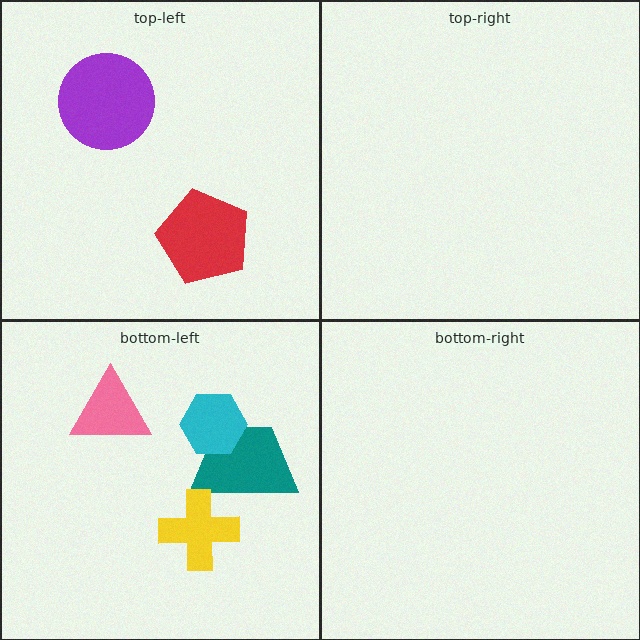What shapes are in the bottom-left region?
The teal trapezoid, the cyan hexagon, the pink triangle, the yellow cross.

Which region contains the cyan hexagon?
The bottom-left region.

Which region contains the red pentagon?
The top-left region.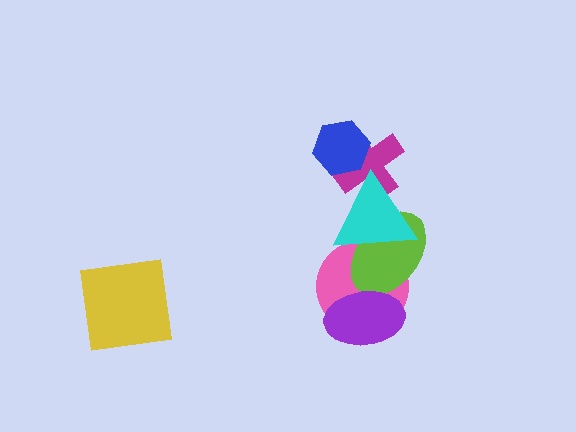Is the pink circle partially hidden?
Yes, it is partially covered by another shape.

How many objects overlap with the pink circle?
3 objects overlap with the pink circle.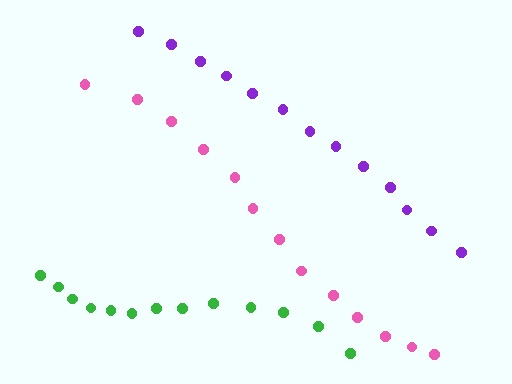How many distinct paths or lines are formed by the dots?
There are 3 distinct paths.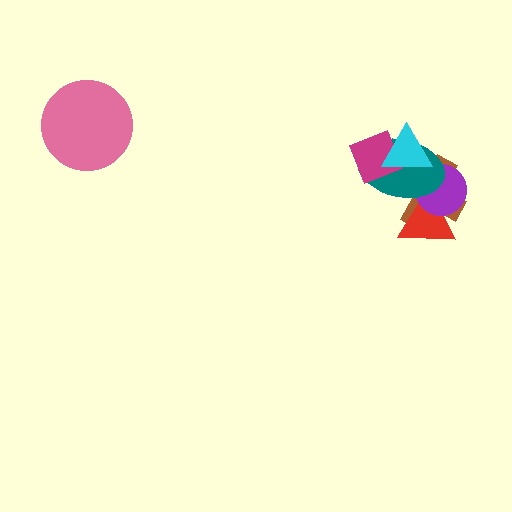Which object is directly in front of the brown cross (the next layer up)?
The red triangle is directly in front of the brown cross.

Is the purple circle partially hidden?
Yes, it is partially covered by another shape.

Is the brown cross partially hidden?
Yes, it is partially covered by another shape.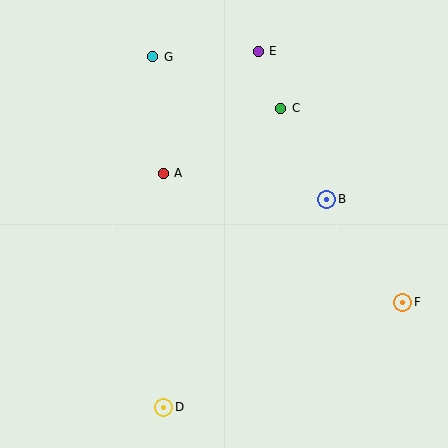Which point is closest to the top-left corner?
Point G is closest to the top-left corner.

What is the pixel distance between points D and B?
The distance between D and B is 264 pixels.